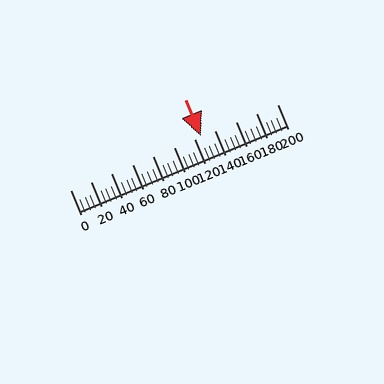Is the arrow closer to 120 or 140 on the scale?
The arrow is closer to 120.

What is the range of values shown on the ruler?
The ruler shows values from 0 to 200.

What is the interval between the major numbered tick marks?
The major tick marks are spaced 20 units apart.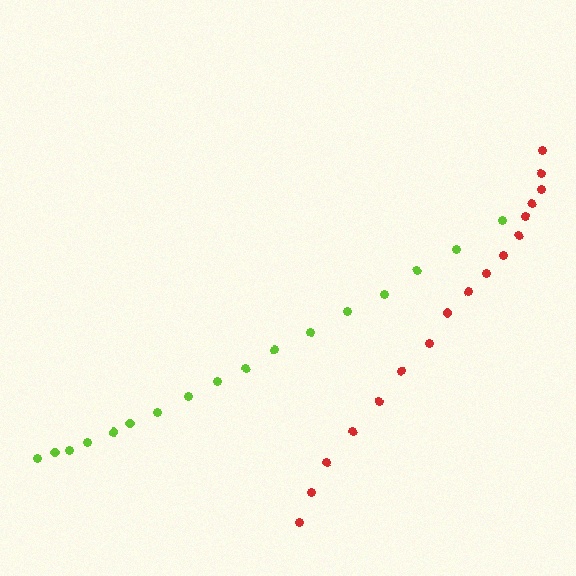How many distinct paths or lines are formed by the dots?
There are 2 distinct paths.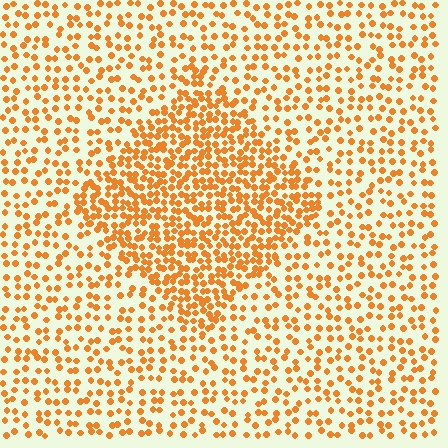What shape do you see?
I see a diamond.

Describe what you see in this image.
The image contains small orange elements arranged at two different densities. A diamond-shaped region is visible where the elements are more densely packed than the surrounding area.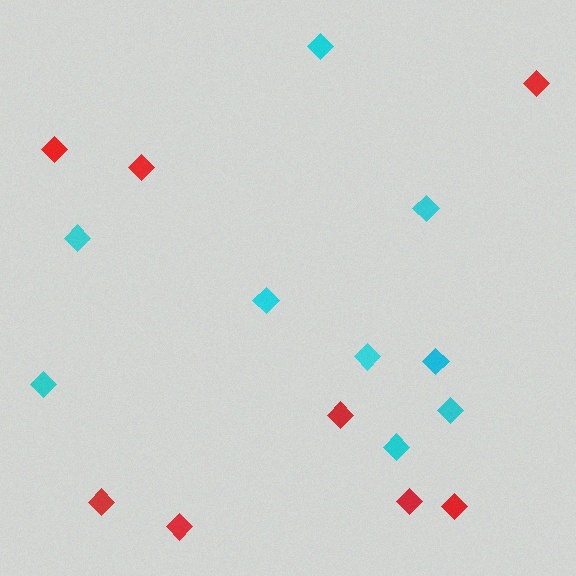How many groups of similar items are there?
There are 2 groups: one group of red diamonds (8) and one group of cyan diamonds (9).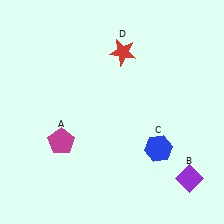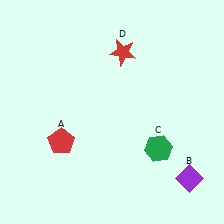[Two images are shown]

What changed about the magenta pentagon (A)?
In Image 1, A is magenta. In Image 2, it changed to red.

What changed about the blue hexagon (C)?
In Image 1, C is blue. In Image 2, it changed to green.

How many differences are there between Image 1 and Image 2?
There are 2 differences between the two images.